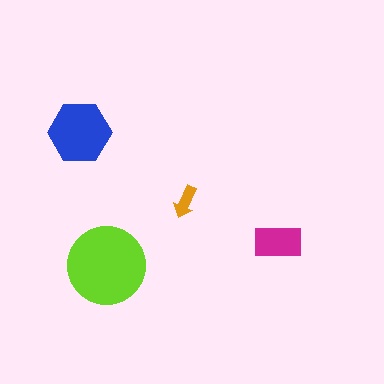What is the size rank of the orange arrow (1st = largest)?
4th.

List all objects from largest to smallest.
The lime circle, the blue hexagon, the magenta rectangle, the orange arrow.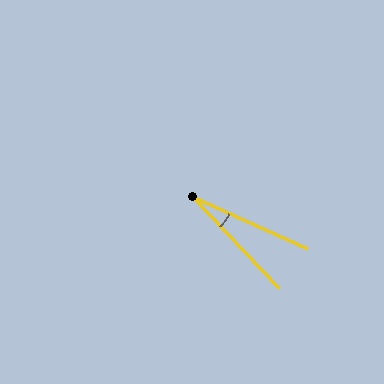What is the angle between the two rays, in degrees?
Approximately 22 degrees.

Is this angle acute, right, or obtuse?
It is acute.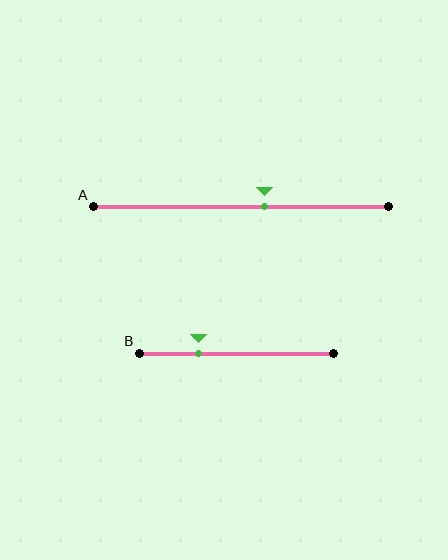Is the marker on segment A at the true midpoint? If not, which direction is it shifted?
No, the marker on segment A is shifted to the right by about 8% of the segment length.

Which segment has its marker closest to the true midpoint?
Segment A has its marker closest to the true midpoint.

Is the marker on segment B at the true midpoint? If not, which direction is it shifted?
No, the marker on segment B is shifted to the left by about 19% of the segment length.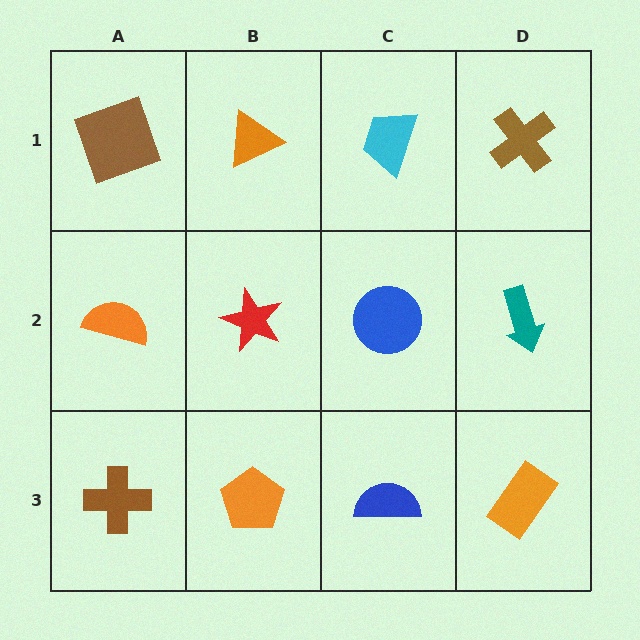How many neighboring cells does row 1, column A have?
2.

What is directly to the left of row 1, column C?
An orange triangle.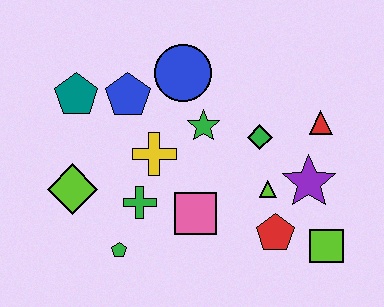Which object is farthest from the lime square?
The teal pentagon is farthest from the lime square.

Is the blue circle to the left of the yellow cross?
No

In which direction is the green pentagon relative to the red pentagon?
The green pentagon is to the left of the red pentagon.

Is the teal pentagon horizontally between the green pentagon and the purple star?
No